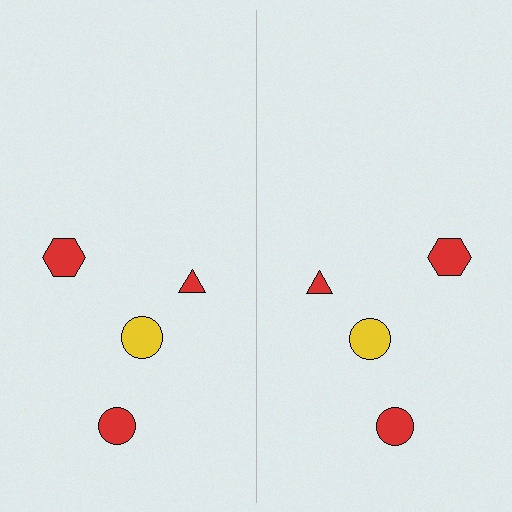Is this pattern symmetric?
Yes, this pattern has bilateral (reflection) symmetry.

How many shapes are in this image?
There are 8 shapes in this image.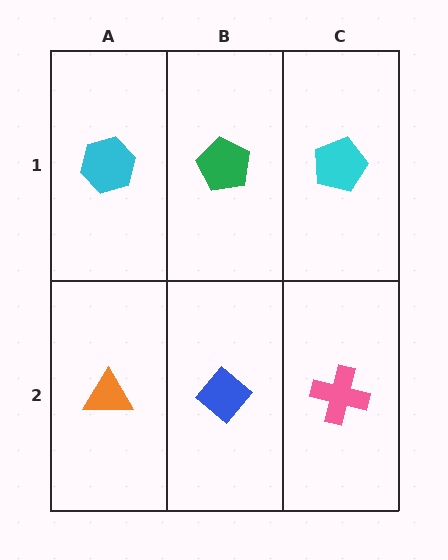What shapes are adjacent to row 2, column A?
A cyan hexagon (row 1, column A), a blue diamond (row 2, column B).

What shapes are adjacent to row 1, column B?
A blue diamond (row 2, column B), a cyan hexagon (row 1, column A), a cyan pentagon (row 1, column C).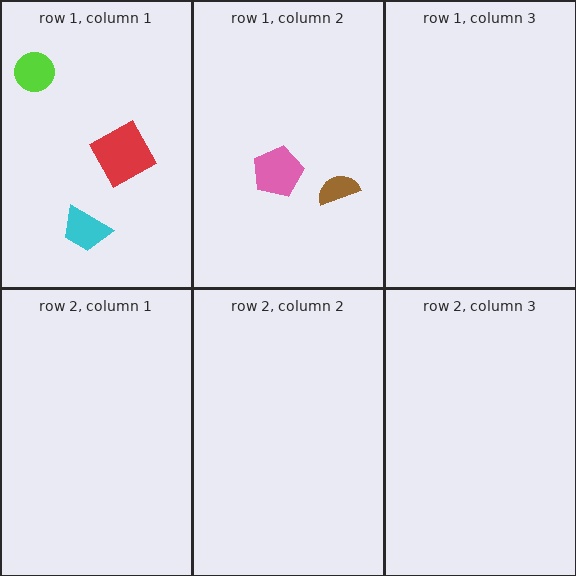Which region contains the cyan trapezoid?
The row 1, column 1 region.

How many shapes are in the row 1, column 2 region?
2.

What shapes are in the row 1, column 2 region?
The pink pentagon, the brown semicircle.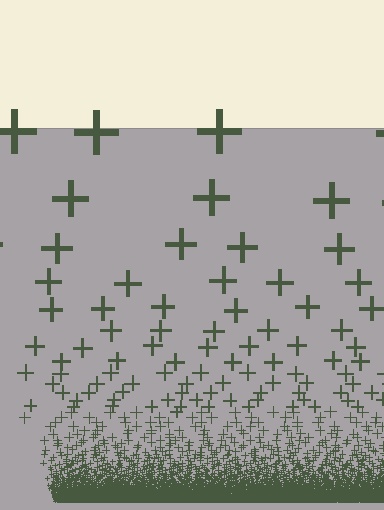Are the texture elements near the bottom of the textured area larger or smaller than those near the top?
Smaller. The gradient is inverted — elements near the bottom are smaller and denser.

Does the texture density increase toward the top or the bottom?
Density increases toward the bottom.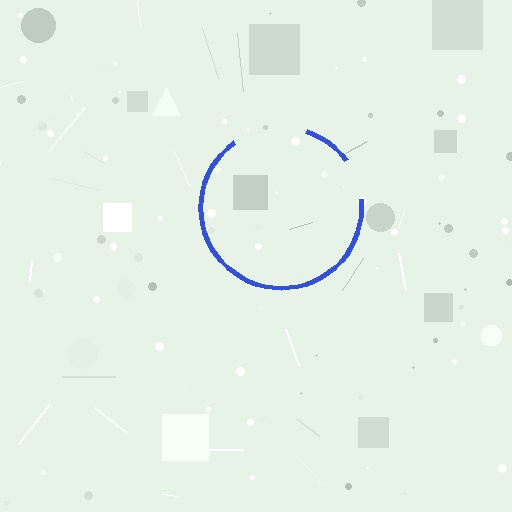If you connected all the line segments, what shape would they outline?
They would outline a circle.